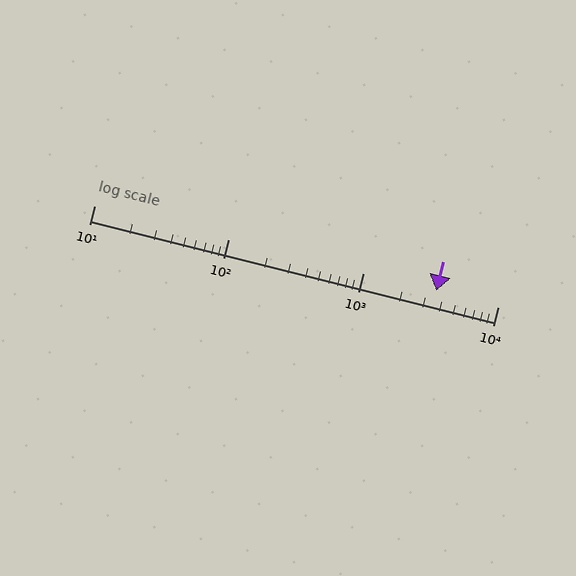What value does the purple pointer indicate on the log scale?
The pointer indicates approximately 3500.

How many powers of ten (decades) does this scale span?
The scale spans 3 decades, from 10 to 10000.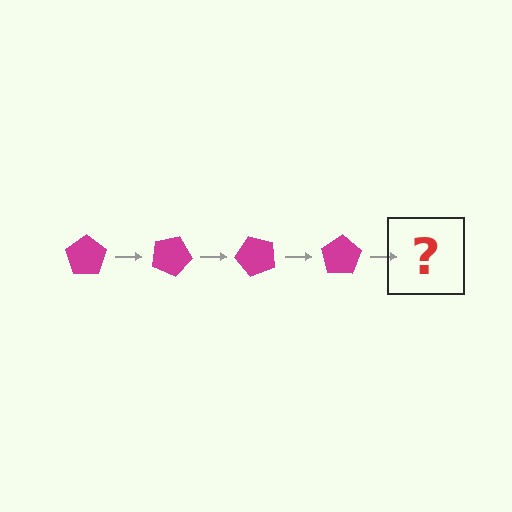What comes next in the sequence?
The next element should be a magenta pentagon rotated 100 degrees.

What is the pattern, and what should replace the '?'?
The pattern is that the pentagon rotates 25 degrees each step. The '?' should be a magenta pentagon rotated 100 degrees.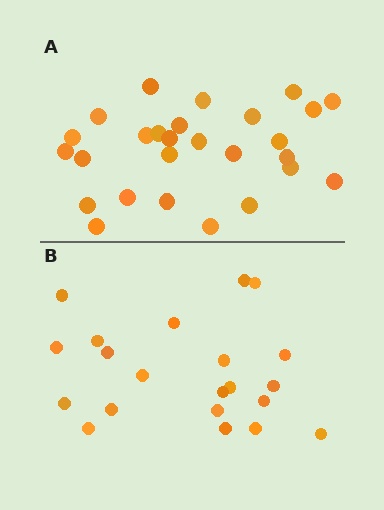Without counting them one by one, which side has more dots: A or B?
Region A (the top region) has more dots.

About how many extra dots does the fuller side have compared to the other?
Region A has about 6 more dots than region B.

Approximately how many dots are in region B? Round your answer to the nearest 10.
About 20 dots. (The exact count is 21, which rounds to 20.)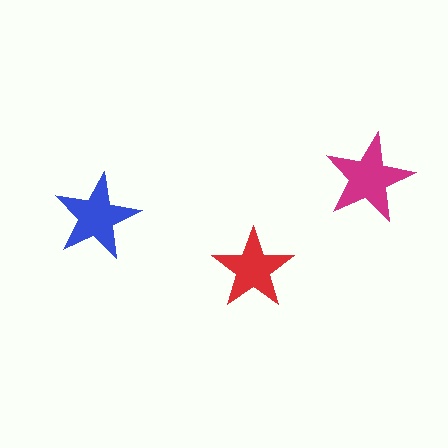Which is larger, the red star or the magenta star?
The magenta one.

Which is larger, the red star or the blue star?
The blue one.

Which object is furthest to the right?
The magenta star is rightmost.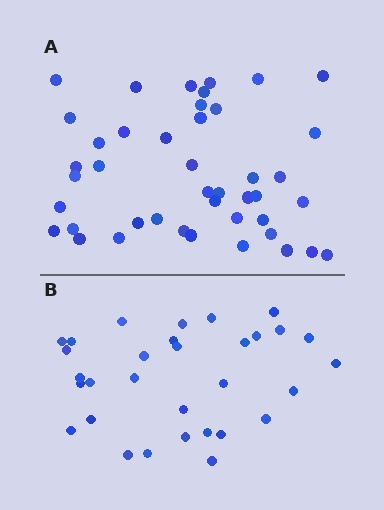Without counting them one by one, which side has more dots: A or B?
Region A (the top region) has more dots.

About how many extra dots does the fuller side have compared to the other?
Region A has roughly 12 or so more dots than region B.